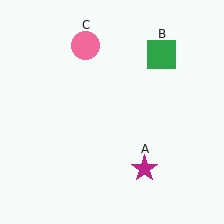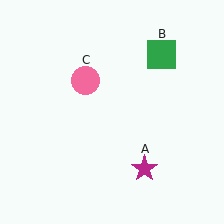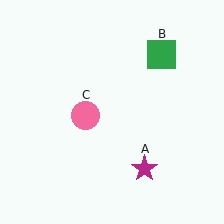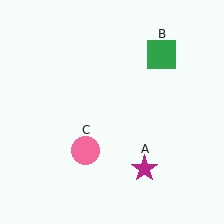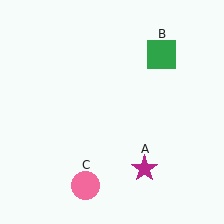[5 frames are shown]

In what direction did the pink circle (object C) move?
The pink circle (object C) moved down.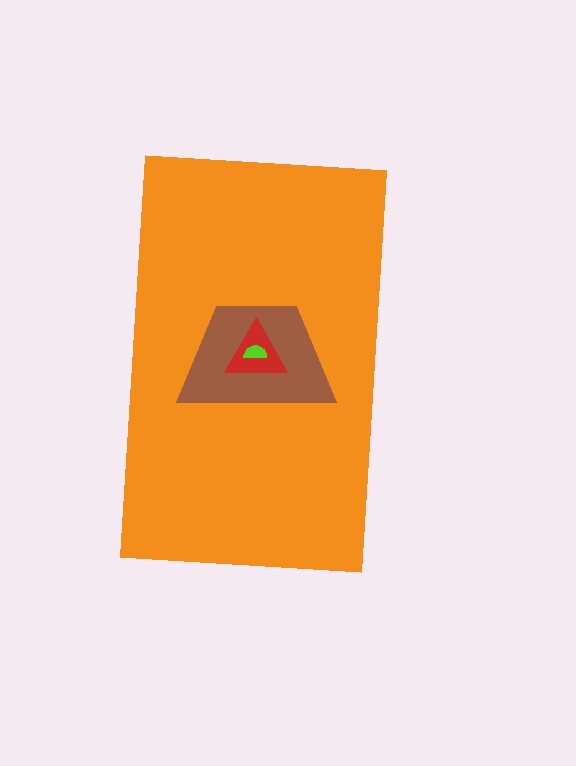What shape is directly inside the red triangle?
The lime semicircle.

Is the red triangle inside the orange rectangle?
Yes.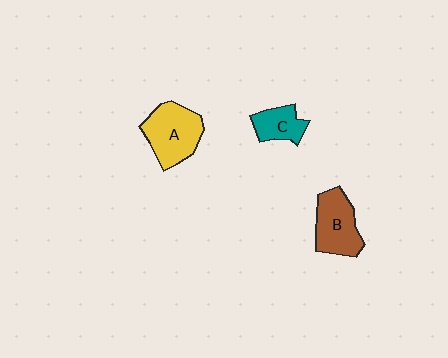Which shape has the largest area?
Shape A (yellow).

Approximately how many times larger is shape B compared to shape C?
Approximately 1.6 times.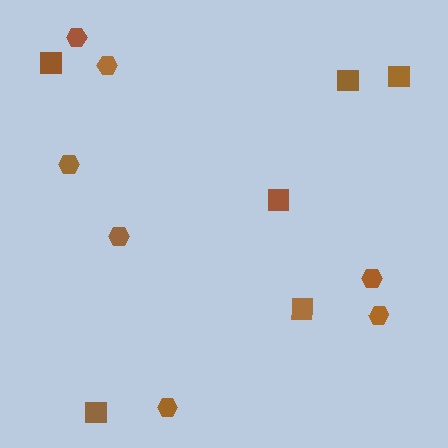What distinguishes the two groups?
There are 2 groups: one group of squares (6) and one group of hexagons (7).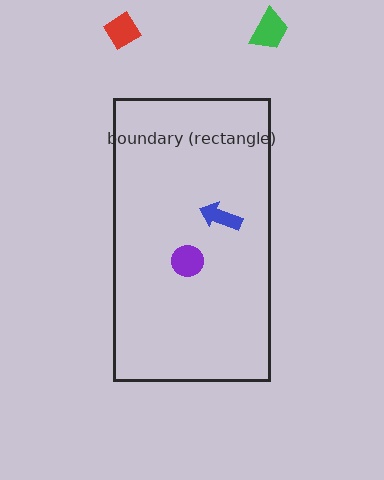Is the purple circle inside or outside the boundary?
Inside.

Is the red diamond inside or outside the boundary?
Outside.